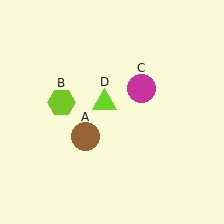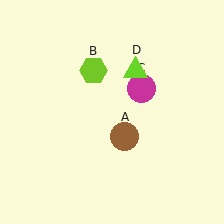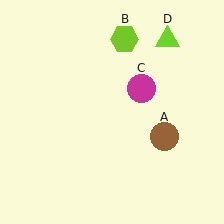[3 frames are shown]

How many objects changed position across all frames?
3 objects changed position: brown circle (object A), lime hexagon (object B), lime triangle (object D).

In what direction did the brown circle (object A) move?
The brown circle (object A) moved right.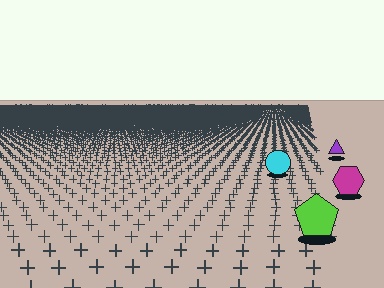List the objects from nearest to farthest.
From nearest to farthest: the lime pentagon, the magenta hexagon, the cyan circle, the purple triangle.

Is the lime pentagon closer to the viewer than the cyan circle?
Yes. The lime pentagon is closer — you can tell from the texture gradient: the ground texture is coarser near it.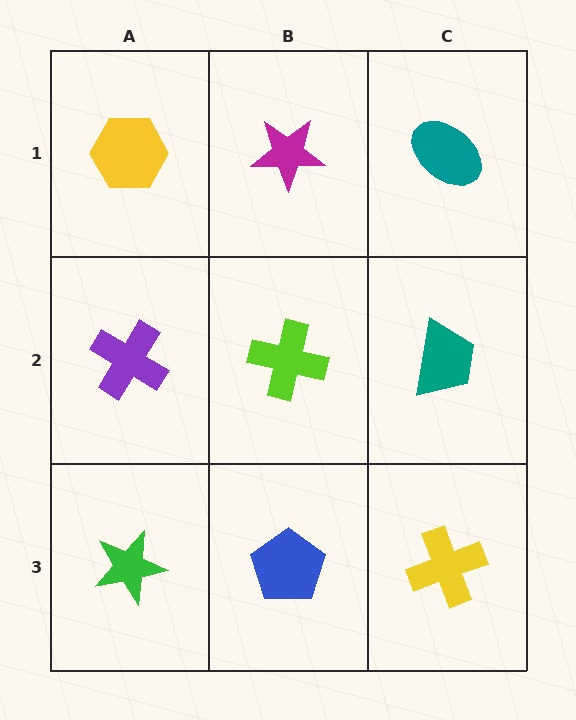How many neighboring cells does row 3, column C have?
2.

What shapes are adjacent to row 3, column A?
A purple cross (row 2, column A), a blue pentagon (row 3, column B).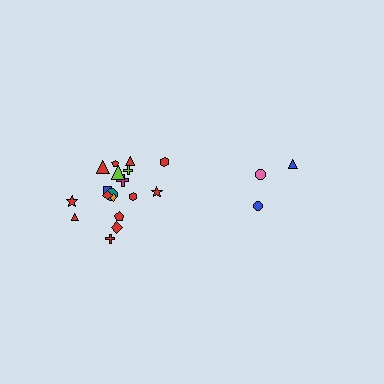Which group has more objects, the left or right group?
The left group.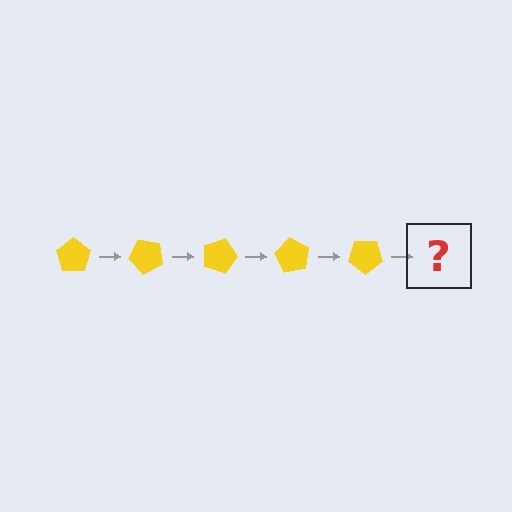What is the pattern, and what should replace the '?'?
The pattern is that the pentagon rotates 45 degrees each step. The '?' should be a yellow pentagon rotated 225 degrees.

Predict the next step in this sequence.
The next step is a yellow pentagon rotated 225 degrees.